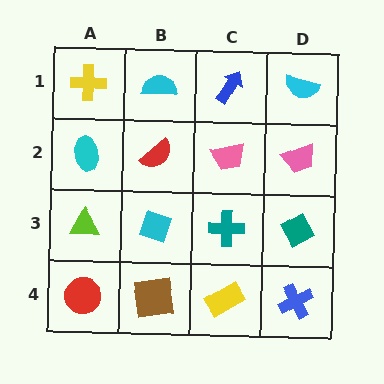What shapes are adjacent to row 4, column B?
A cyan diamond (row 3, column B), a red circle (row 4, column A), a yellow rectangle (row 4, column C).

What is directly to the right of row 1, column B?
A blue arrow.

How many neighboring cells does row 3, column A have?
3.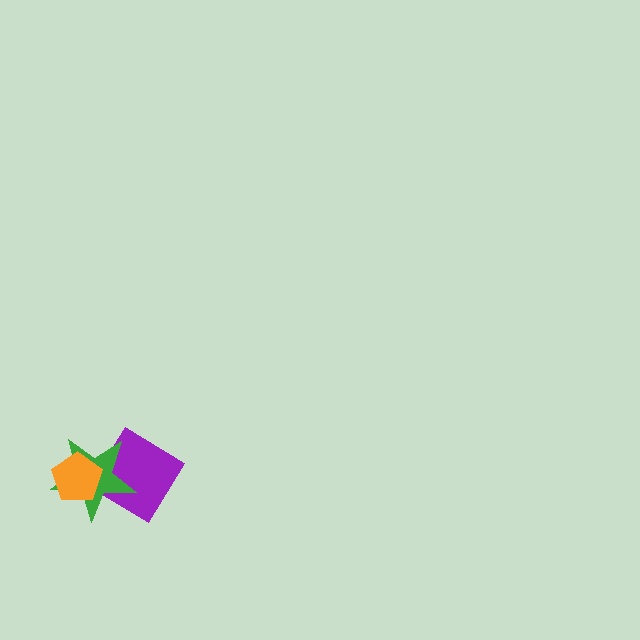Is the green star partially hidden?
Yes, it is partially covered by another shape.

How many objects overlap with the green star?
2 objects overlap with the green star.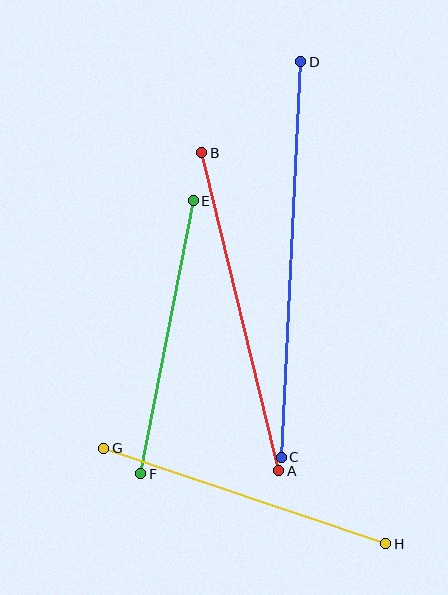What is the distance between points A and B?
The distance is approximately 327 pixels.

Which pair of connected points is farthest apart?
Points C and D are farthest apart.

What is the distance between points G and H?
The distance is approximately 298 pixels.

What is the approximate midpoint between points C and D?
The midpoint is at approximately (291, 259) pixels.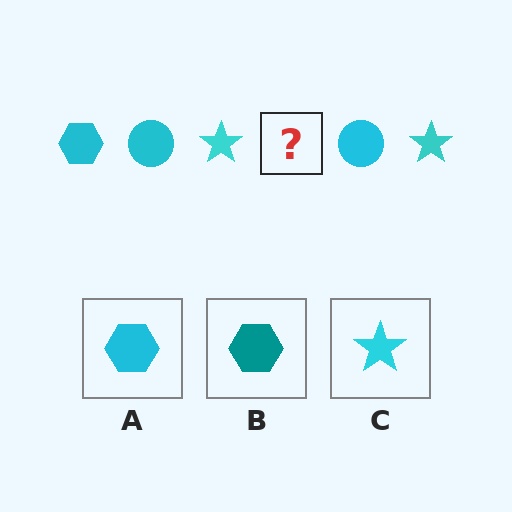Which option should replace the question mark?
Option A.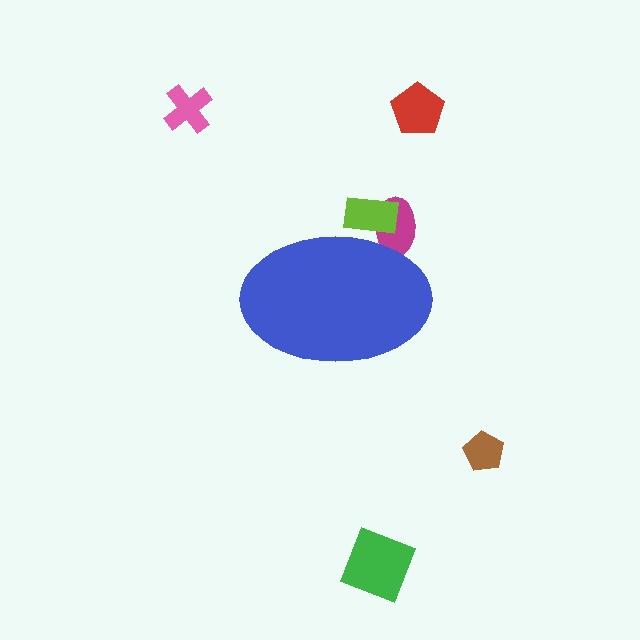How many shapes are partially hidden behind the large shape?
2 shapes are partially hidden.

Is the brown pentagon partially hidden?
No, the brown pentagon is fully visible.